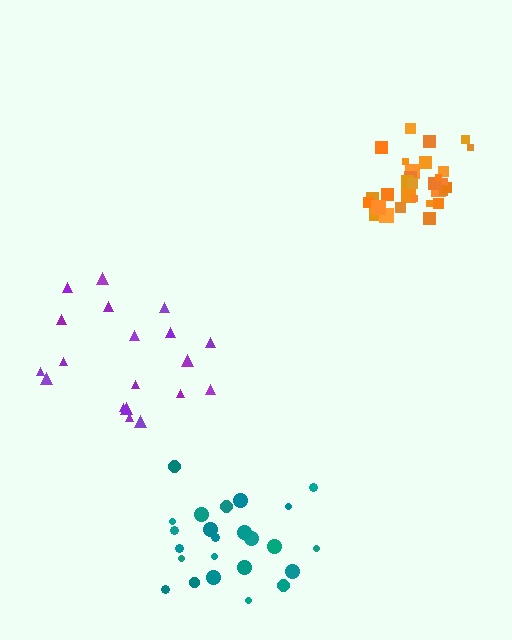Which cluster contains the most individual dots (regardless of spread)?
Orange (30).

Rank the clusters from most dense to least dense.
orange, purple, teal.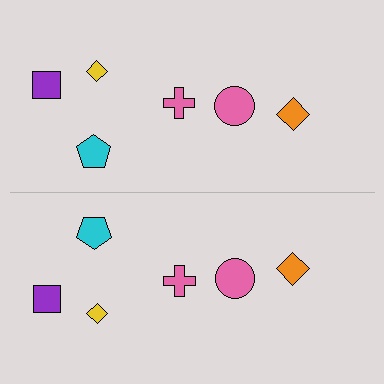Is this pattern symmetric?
Yes, this pattern has bilateral (reflection) symmetry.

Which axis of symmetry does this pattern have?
The pattern has a horizontal axis of symmetry running through the center of the image.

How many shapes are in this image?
There are 12 shapes in this image.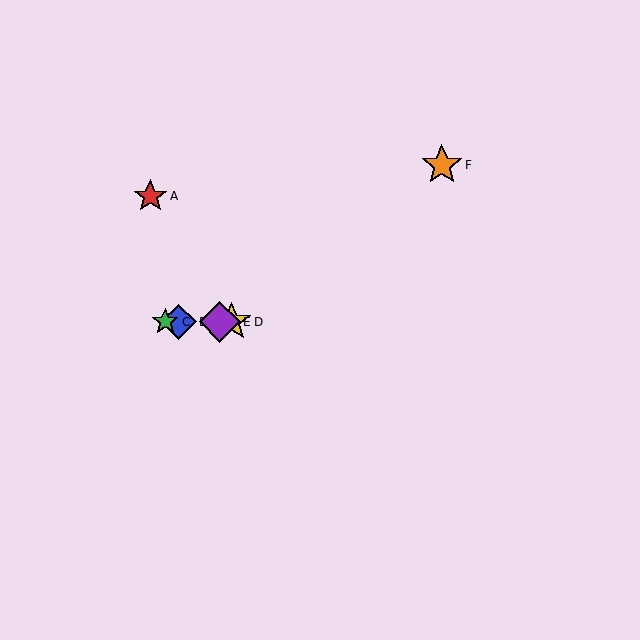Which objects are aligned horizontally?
Objects B, C, D, E are aligned horizontally.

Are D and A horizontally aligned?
No, D is at y≈322 and A is at y≈196.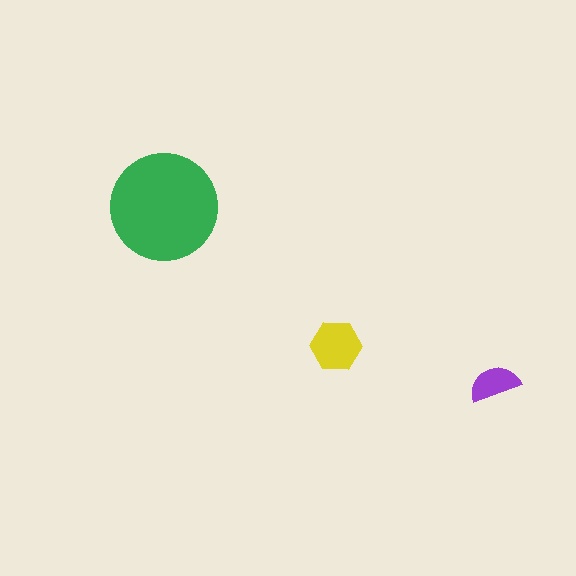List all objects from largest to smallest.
The green circle, the yellow hexagon, the purple semicircle.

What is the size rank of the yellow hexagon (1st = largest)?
2nd.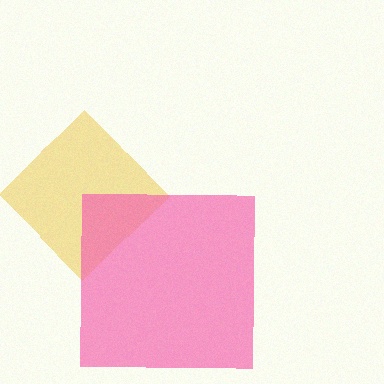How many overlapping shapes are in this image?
There are 2 overlapping shapes in the image.